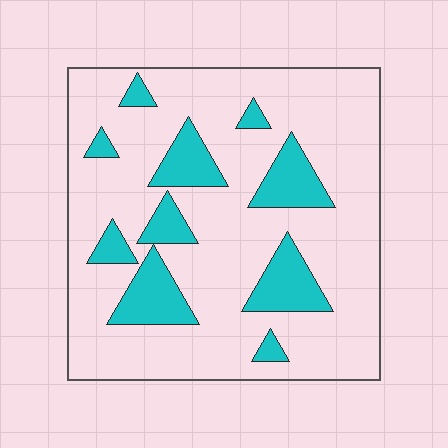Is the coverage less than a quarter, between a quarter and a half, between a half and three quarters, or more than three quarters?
Less than a quarter.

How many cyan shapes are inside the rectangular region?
10.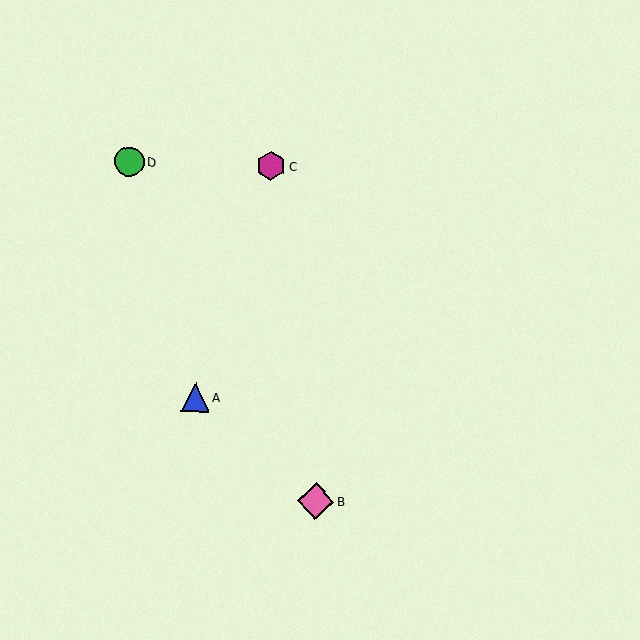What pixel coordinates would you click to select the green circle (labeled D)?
Click at (129, 162) to select the green circle D.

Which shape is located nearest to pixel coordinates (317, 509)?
The pink diamond (labeled B) at (316, 501) is nearest to that location.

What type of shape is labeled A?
Shape A is a blue triangle.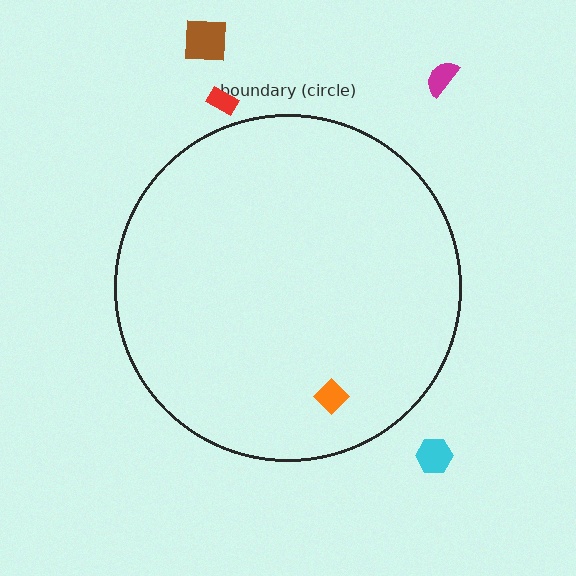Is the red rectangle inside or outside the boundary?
Outside.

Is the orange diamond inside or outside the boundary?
Inside.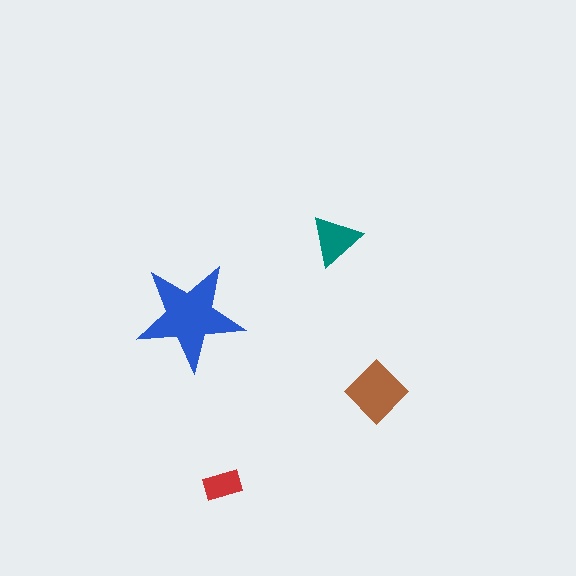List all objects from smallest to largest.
The red rectangle, the teal triangle, the brown diamond, the blue star.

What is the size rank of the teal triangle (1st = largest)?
3rd.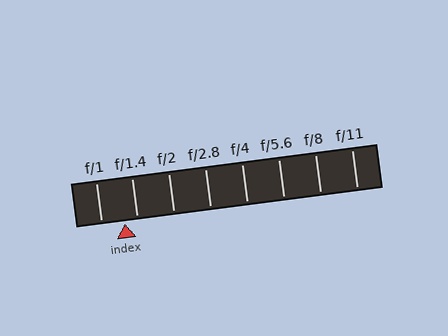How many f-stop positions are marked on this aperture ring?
There are 8 f-stop positions marked.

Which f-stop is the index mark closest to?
The index mark is closest to f/1.4.